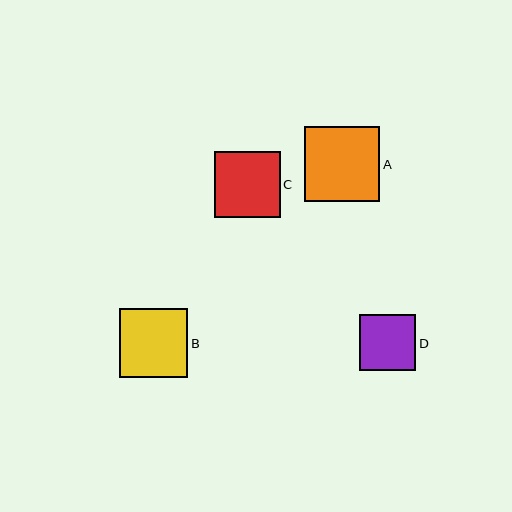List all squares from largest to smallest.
From largest to smallest: A, B, C, D.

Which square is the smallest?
Square D is the smallest with a size of approximately 56 pixels.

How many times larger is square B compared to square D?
Square B is approximately 1.2 times the size of square D.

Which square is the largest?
Square A is the largest with a size of approximately 75 pixels.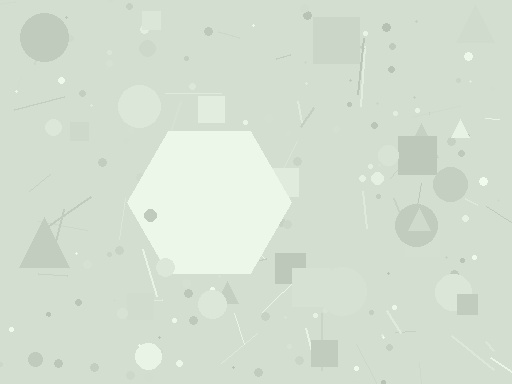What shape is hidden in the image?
A hexagon is hidden in the image.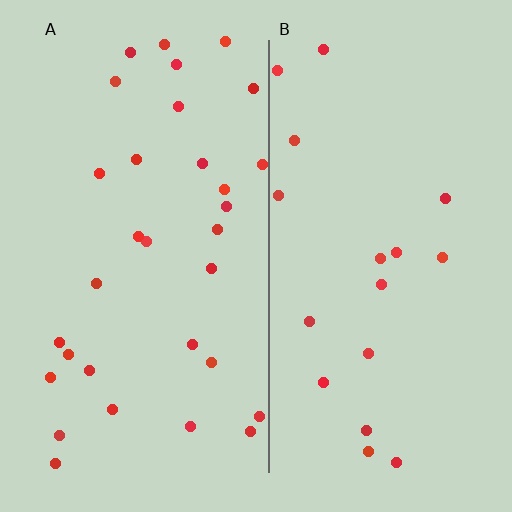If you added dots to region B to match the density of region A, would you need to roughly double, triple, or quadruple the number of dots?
Approximately double.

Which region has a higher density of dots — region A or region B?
A (the left).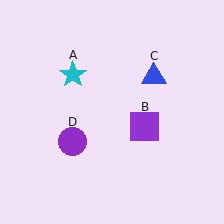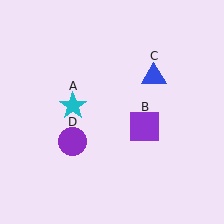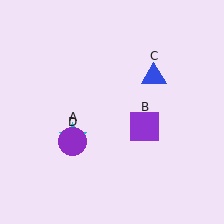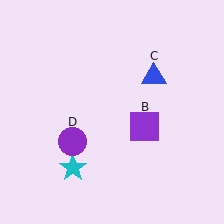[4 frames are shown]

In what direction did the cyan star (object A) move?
The cyan star (object A) moved down.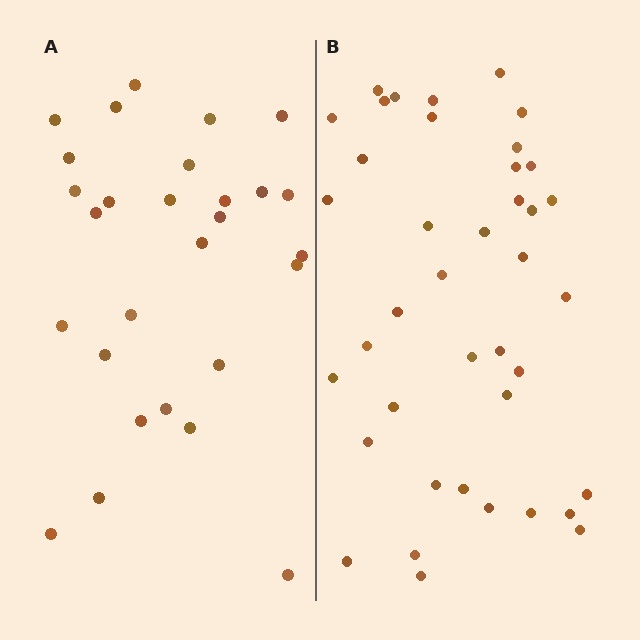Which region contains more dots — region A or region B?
Region B (the right region) has more dots.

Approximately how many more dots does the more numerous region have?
Region B has roughly 12 or so more dots than region A.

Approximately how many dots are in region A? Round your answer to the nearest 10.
About 30 dots. (The exact count is 28, which rounds to 30.)